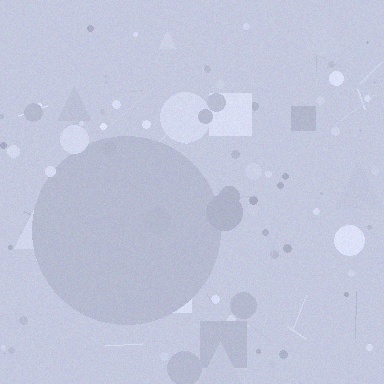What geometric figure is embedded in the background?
A circle is embedded in the background.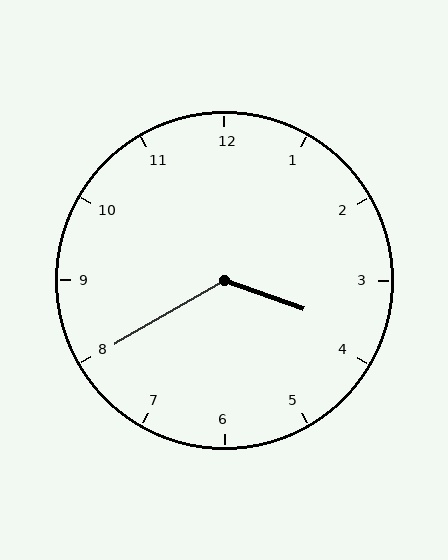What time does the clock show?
3:40.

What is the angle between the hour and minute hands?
Approximately 130 degrees.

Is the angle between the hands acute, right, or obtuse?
It is obtuse.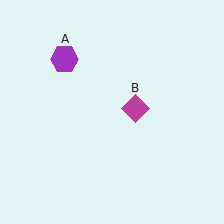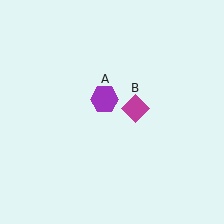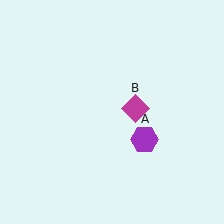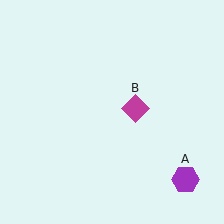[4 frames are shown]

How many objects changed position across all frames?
1 object changed position: purple hexagon (object A).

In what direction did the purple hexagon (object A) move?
The purple hexagon (object A) moved down and to the right.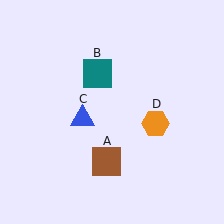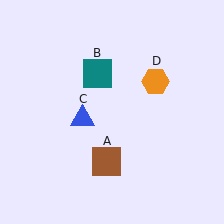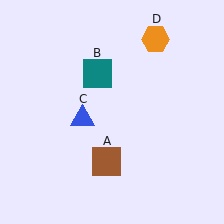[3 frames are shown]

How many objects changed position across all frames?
1 object changed position: orange hexagon (object D).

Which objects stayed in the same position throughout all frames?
Brown square (object A) and teal square (object B) and blue triangle (object C) remained stationary.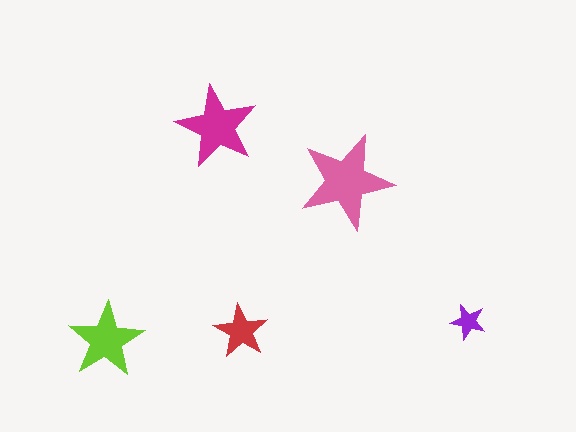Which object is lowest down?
The lime star is bottommost.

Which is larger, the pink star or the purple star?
The pink one.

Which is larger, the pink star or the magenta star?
The pink one.